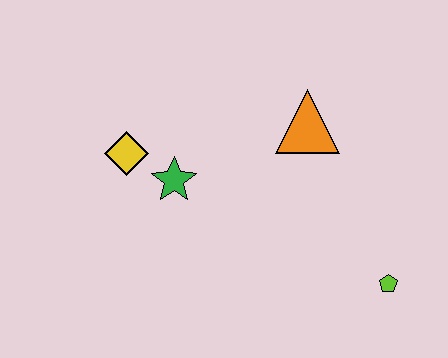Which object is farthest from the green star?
The lime pentagon is farthest from the green star.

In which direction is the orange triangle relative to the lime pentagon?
The orange triangle is above the lime pentagon.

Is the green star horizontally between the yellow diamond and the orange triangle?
Yes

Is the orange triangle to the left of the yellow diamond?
No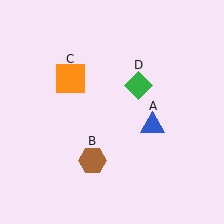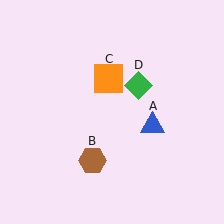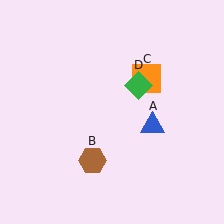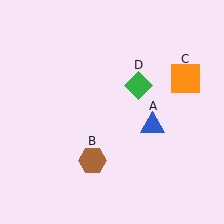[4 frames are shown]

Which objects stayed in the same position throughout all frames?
Blue triangle (object A) and brown hexagon (object B) and green diamond (object D) remained stationary.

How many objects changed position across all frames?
1 object changed position: orange square (object C).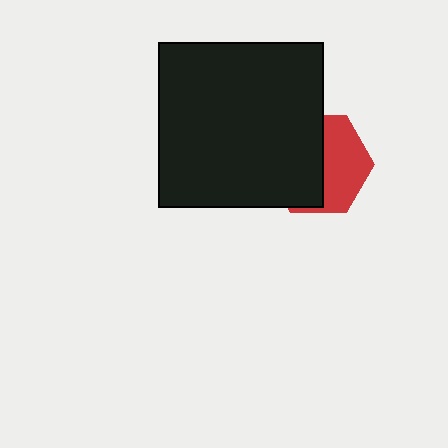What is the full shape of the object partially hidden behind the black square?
The partially hidden object is a red hexagon.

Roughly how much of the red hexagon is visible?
About half of it is visible (roughly 47%).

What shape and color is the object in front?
The object in front is a black square.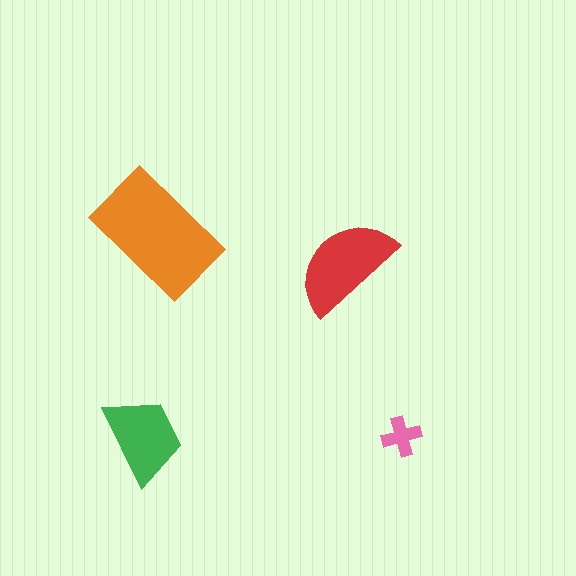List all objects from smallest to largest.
The pink cross, the green trapezoid, the red semicircle, the orange rectangle.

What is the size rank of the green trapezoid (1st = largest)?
3rd.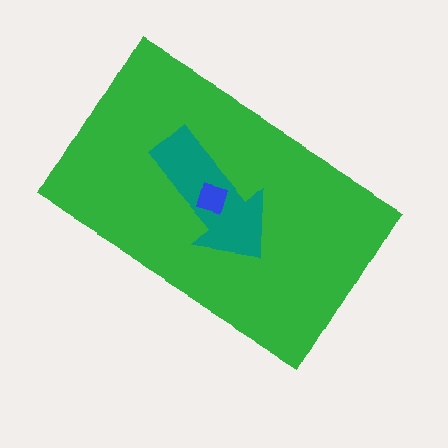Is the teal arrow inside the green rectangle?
Yes.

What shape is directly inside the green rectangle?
The teal arrow.